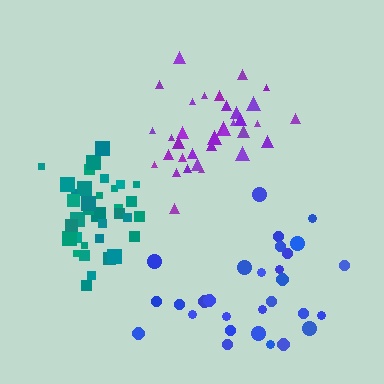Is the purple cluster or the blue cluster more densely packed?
Purple.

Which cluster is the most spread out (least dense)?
Blue.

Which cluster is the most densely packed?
Teal.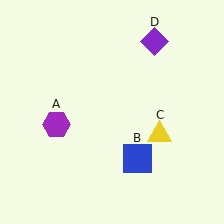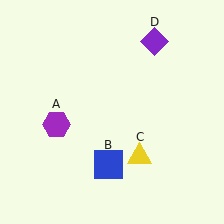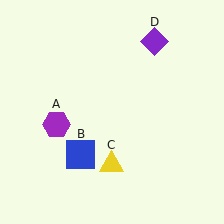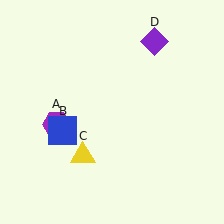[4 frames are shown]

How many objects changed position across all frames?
2 objects changed position: blue square (object B), yellow triangle (object C).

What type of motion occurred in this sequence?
The blue square (object B), yellow triangle (object C) rotated clockwise around the center of the scene.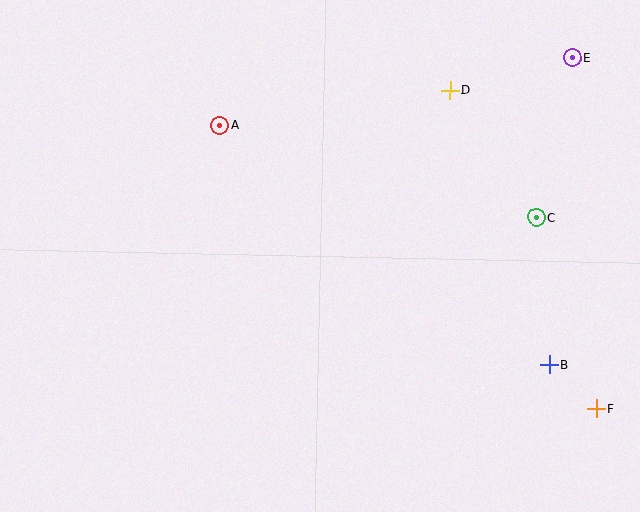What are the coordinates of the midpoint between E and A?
The midpoint between E and A is at (396, 91).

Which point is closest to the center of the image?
Point A at (220, 125) is closest to the center.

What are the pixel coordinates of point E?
Point E is at (572, 57).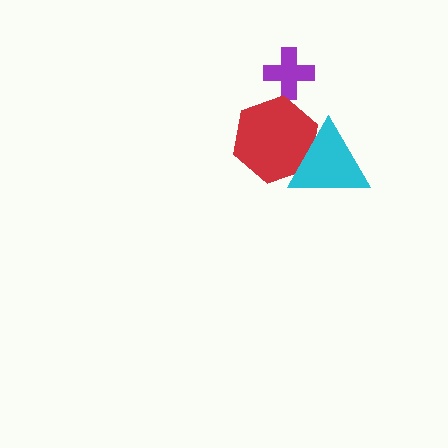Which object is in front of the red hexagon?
The cyan triangle is in front of the red hexagon.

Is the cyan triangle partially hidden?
No, no other shape covers it.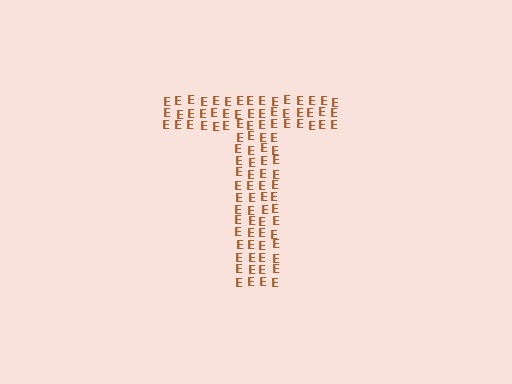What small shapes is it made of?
It is made of small letter E's.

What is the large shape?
The large shape is the letter T.